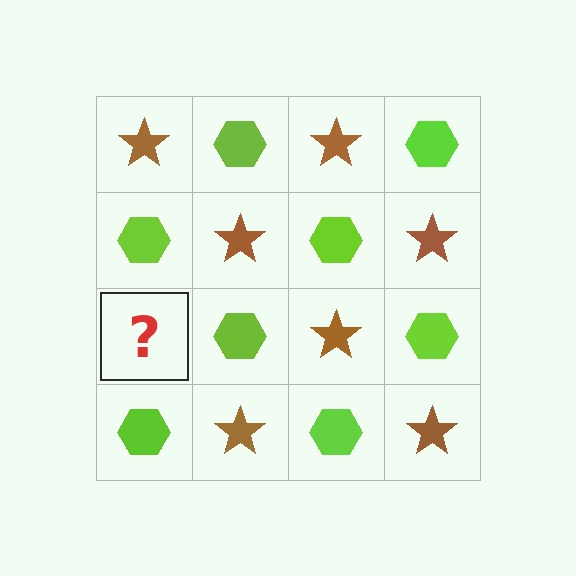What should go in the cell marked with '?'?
The missing cell should contain a brown star.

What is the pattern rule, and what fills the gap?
The rule is that it alternates brown star and lime hexagon in a checkerboard pattern. The gap should be filled with a brown star.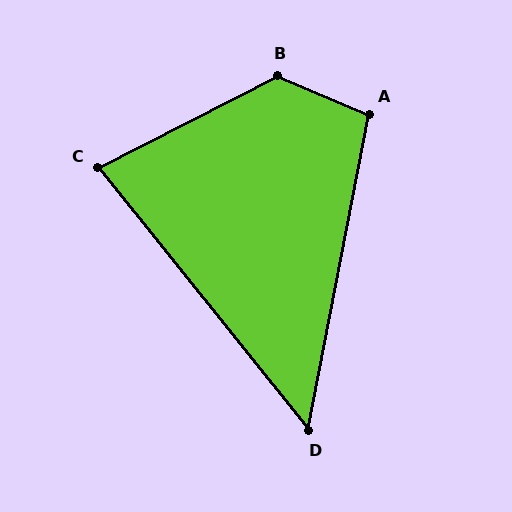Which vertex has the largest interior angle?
B, at approximately 130 degrees.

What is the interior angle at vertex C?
Approximately 78 degrees (acute).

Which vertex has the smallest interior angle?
D, at approximately 50 degrees.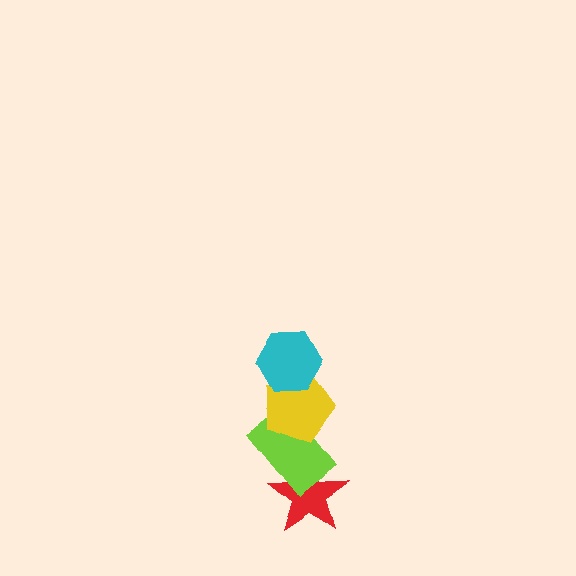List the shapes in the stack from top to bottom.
From top to bottom: the cyan hexagon, the yellow pentagon, the lime rectangle, the red star.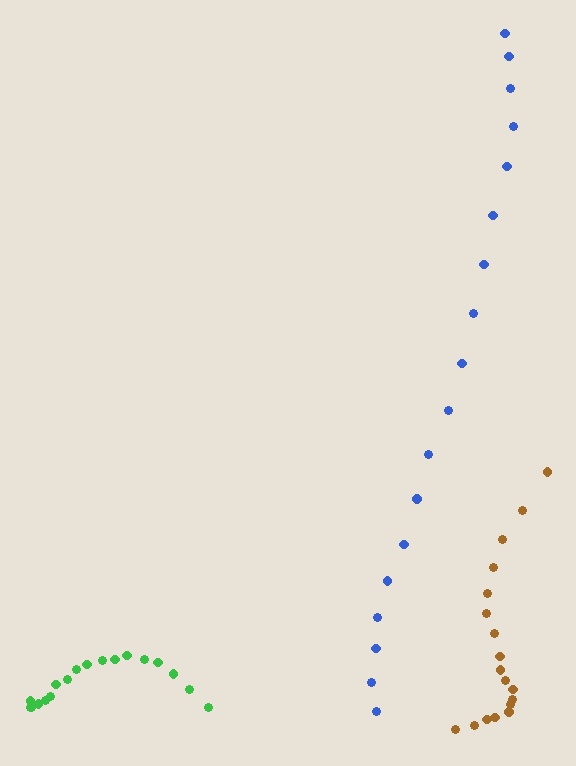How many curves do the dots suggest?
There are 3 distinct paths.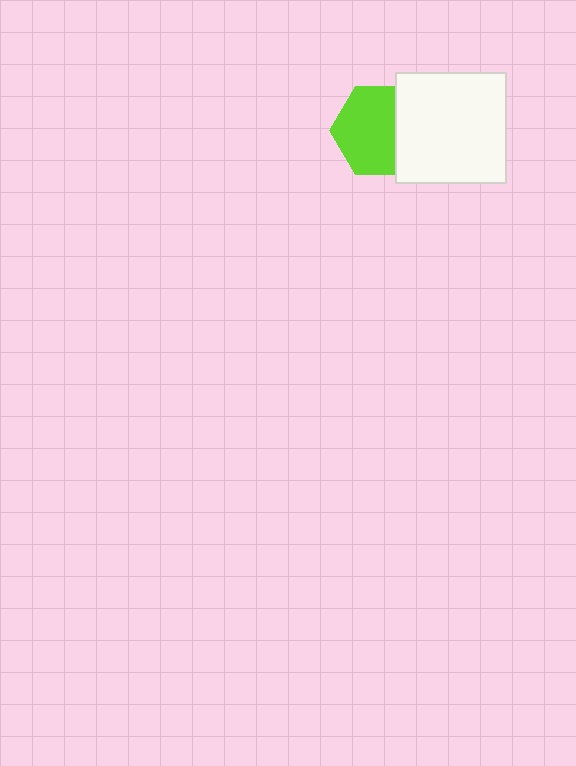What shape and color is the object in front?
The object in front is a white square.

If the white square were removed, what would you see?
You would see the complete lime hexagon.